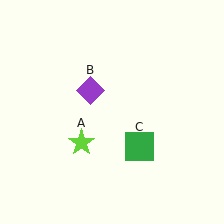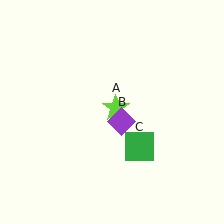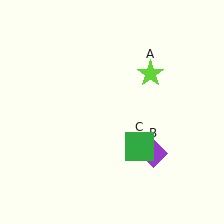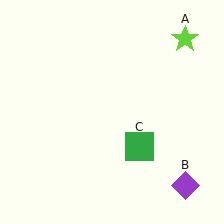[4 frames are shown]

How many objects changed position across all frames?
2 objects changed position: lime star (object A), purple diamond (object B).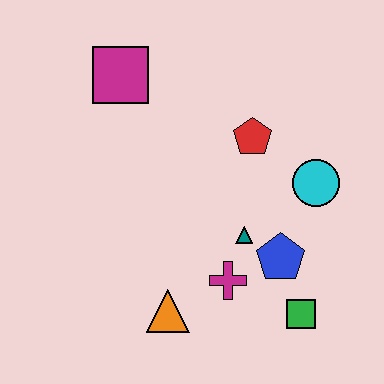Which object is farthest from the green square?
The magenta square is farthest from the green square.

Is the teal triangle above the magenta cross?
Yes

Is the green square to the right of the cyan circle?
No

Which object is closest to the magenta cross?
The teal triangle is closest to the magenta cross.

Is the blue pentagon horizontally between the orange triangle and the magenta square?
No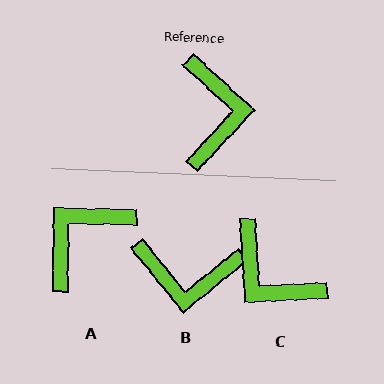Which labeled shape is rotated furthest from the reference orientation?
C, about 134 degrees away.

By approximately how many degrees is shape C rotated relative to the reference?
Approximately 134 degrees clockwise.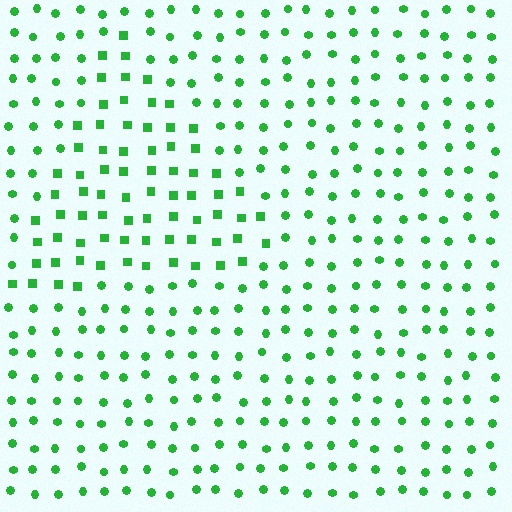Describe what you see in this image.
The image is filled with small green elements arranged in a uniform grid. A triangle-shaped region contains squares, while the surrounding area contains circles. The boundary is defined purely by the change in element shape.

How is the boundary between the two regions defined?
The boundary is defined by a change in element shape: squares inside vs. circles outside. All elements share the same color and spacing.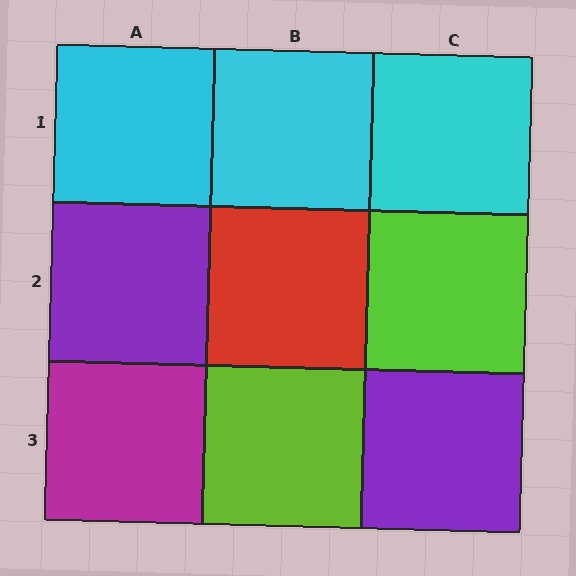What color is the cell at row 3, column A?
Magenta.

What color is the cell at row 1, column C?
Cyan.